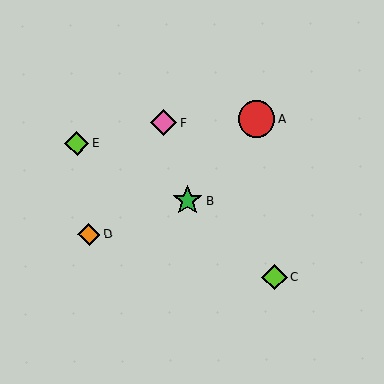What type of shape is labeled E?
Shape E is a lime diamond.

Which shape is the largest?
The red circle (labeled A) is the largest.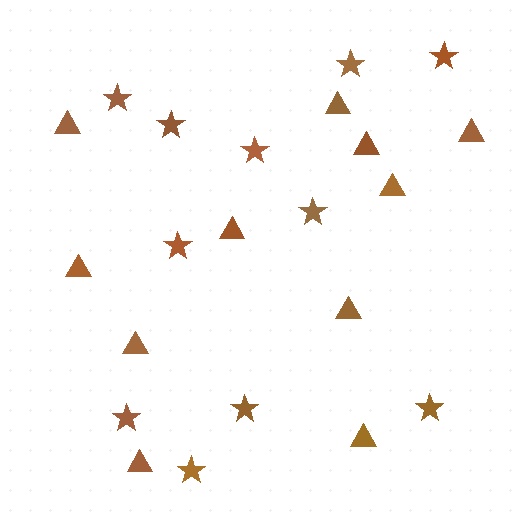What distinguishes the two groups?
There are 2 groups: one group of triangles (11) and one group of stars (11).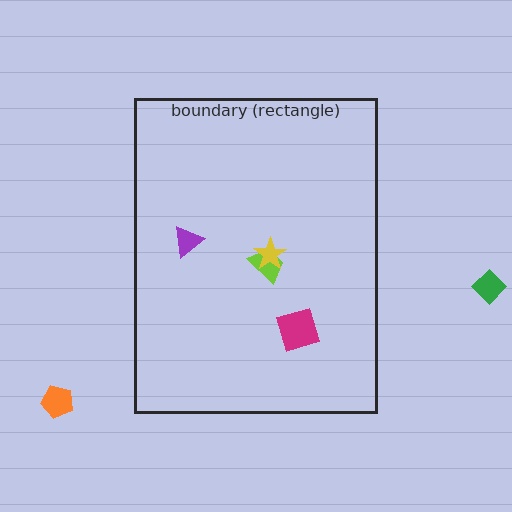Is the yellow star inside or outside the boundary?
Inside.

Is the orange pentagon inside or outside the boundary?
Outside.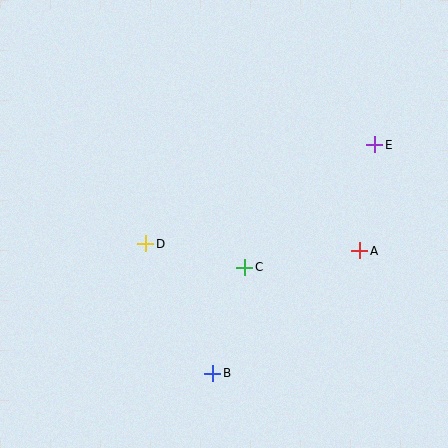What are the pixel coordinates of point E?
Point E is at (375, 145).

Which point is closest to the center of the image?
Point C at (245, 267) is closest to the center.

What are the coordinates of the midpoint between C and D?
The midpoint between C and D is at (195, 255).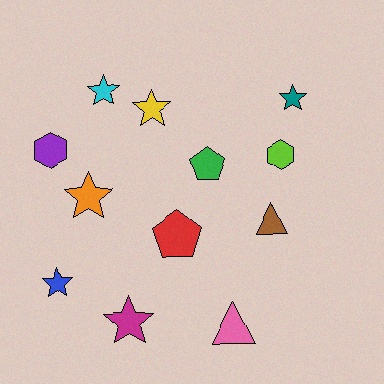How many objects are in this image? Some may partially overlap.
There are 12 objects.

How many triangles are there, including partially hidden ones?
There are 2 triangles.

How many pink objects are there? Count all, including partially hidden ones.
There is 1 pink object.